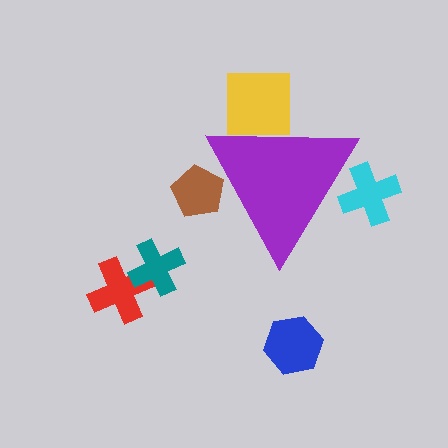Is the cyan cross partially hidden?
Yes, the cyan cross is partially hidden behind the purple triangle.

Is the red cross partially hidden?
No, the red cross is fully visible.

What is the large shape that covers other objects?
A purple triangle.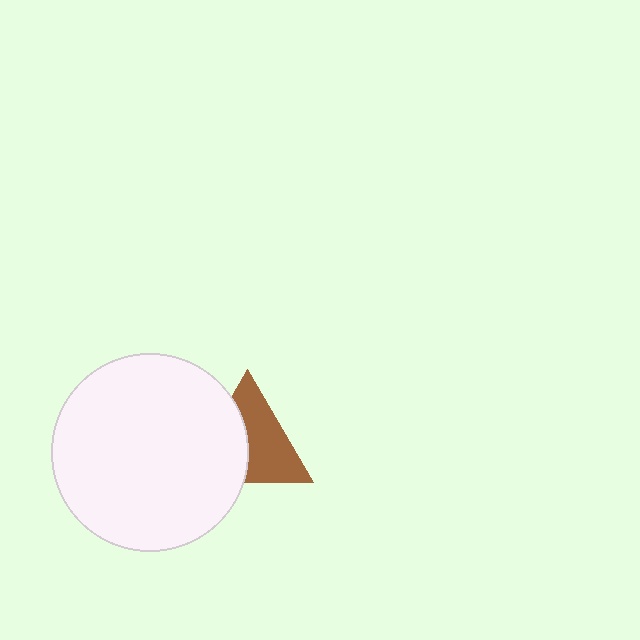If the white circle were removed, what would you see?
You would see the complete brown triangle.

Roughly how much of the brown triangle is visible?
About half of it is visible (roughly 56%).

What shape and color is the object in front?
The object in front is a white circle.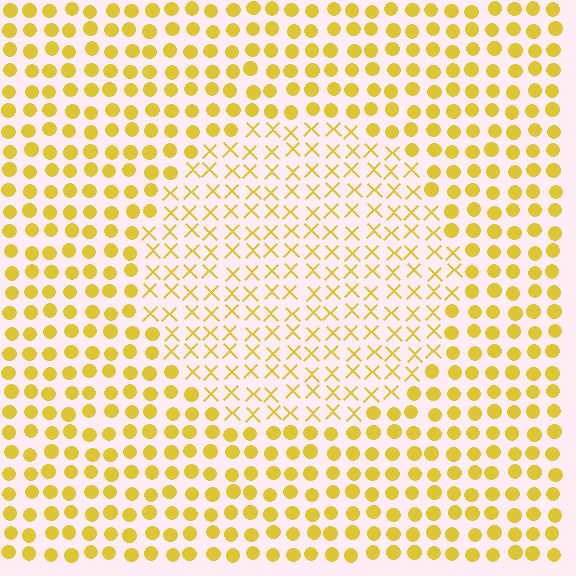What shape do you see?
I see a circle.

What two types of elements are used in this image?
The image uses X marks inside the circle region and circles outside it.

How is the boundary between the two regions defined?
The boundary is defined by a change in element shape: X marks inside vs. circles outside. All elements share the same color and spacing.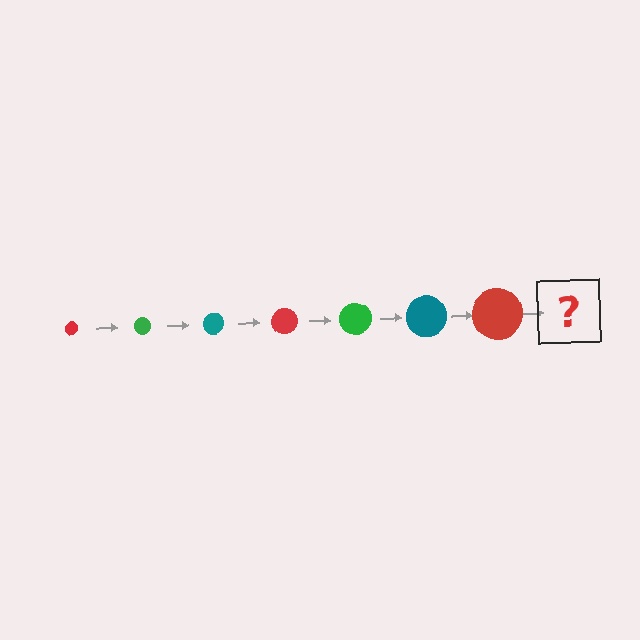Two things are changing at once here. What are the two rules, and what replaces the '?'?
The two rules are that the circle grows larger each step and the color cycles through red, green, and teal. The '?' should be a green circle, larger than the previous one.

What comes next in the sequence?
The next element should be a green circle, larger than the previous one.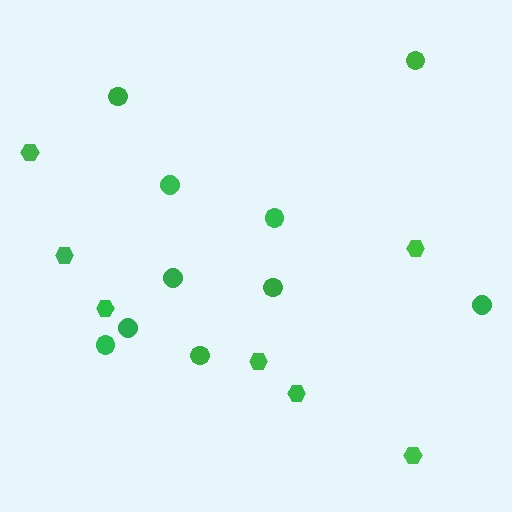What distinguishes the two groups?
There are 2 groups: one group of hexagons (7) and one group of circles (10).